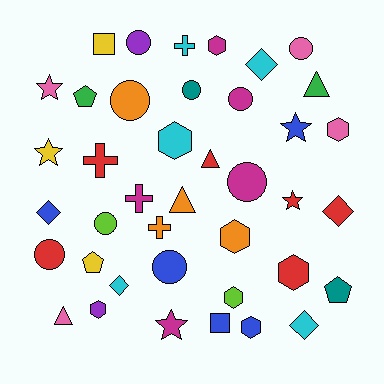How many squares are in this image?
There are 2 squares.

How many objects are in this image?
There are 40 objects.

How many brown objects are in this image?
There are no brown objects.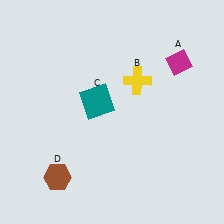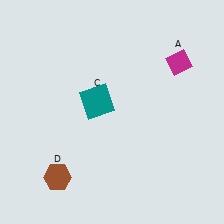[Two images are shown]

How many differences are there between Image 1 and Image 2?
There is 1 difference between the two images.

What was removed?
The yellow cross (B) was removed in Image 2.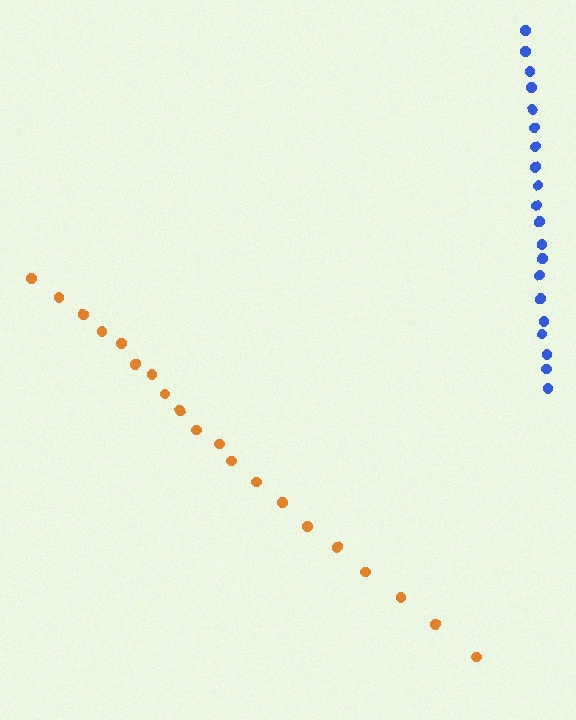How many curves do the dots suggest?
There are 2 distinct paths.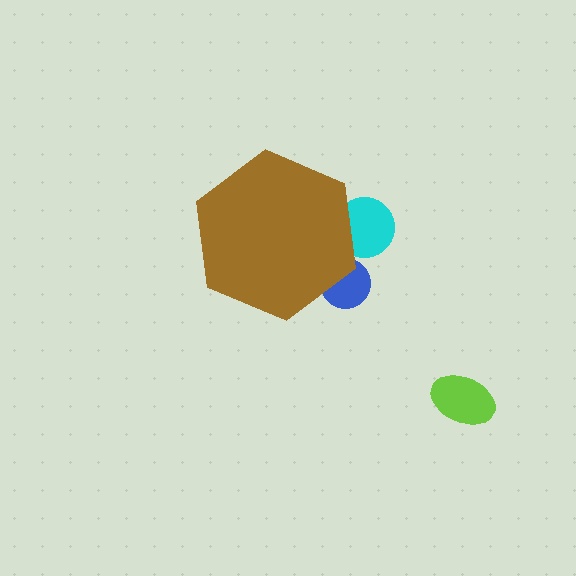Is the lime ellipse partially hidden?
No, the lime ellipse is fully visible.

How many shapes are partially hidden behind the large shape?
2 shapes are partially hidden.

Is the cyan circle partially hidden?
Yes, the cyan circle is partially hidden behind the brown hexagon.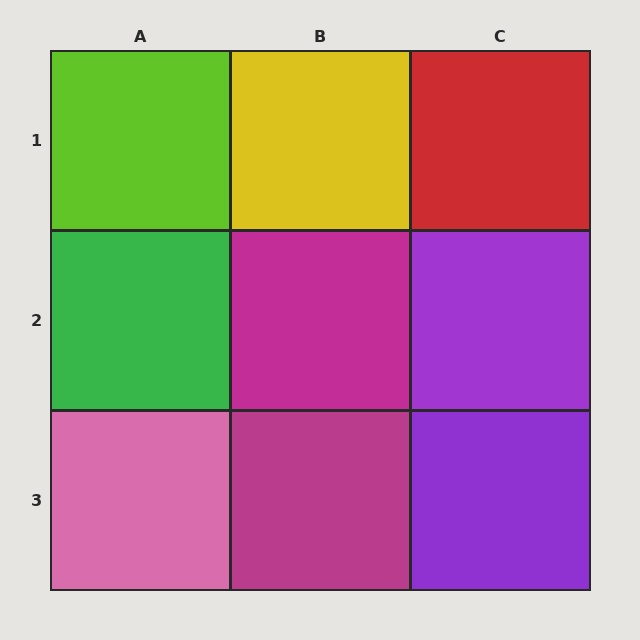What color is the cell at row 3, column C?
Purple.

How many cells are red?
1 cell is red.